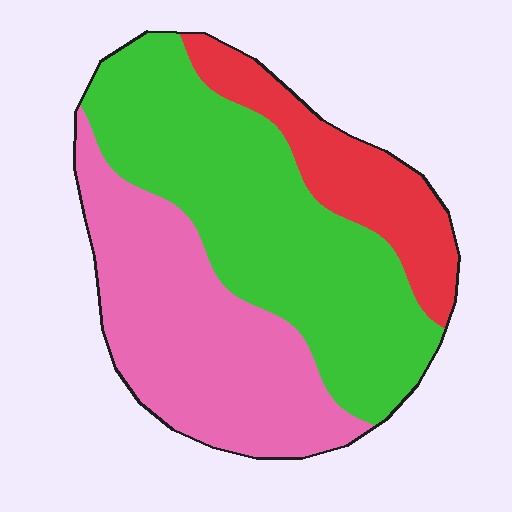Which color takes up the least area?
Red, at roughly 20%.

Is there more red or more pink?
Pink.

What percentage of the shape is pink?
Pink covers 36% of the shape.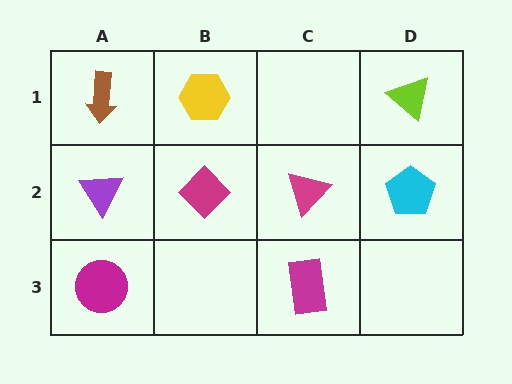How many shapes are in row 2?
4 shapes.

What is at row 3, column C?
A magenta rectangle.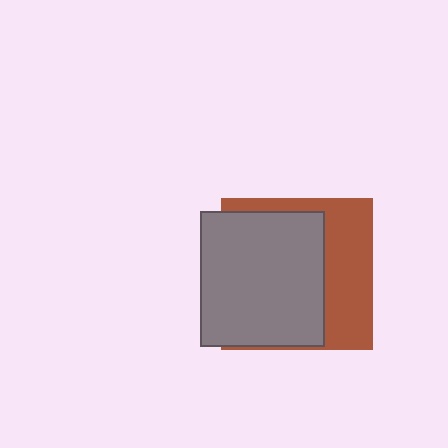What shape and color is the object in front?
The object in front is a gray rectangle.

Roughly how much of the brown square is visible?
A small part of it is visible (roughly 39%).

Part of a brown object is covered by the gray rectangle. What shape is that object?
It is a square.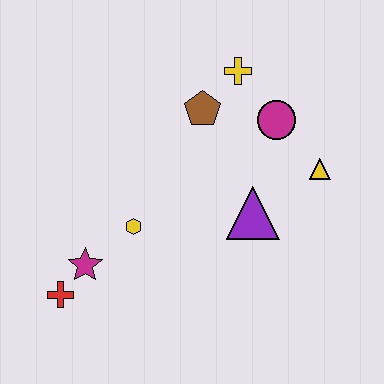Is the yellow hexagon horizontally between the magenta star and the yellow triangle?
Yes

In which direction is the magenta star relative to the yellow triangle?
The magenta star is to the left of the yellow triangle.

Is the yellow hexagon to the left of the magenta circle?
Yes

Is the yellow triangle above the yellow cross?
No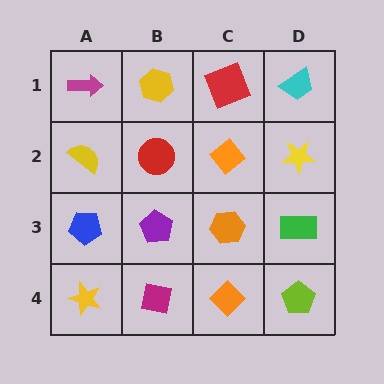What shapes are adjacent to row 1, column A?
A yellow semicircle (row 2, column A), a yellow hexagon (row 1, column B).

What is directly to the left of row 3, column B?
A blue pentagon.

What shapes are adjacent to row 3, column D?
A yellow star (row 2, column D), a lime pentagon (row 4, column D), an orange hexagon (row 3, column C).